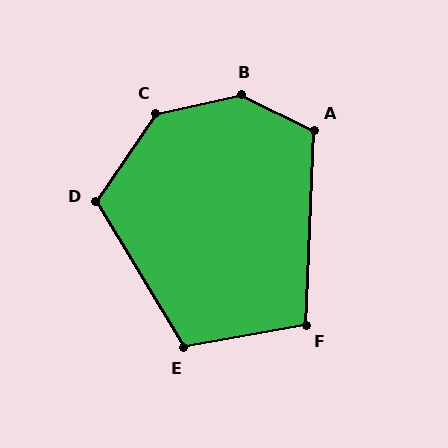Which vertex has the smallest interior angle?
F, at approximately 103 degrees.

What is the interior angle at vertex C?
Approximately 136 degrees (obtuse).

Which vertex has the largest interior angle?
B, at approximately 142 degrees.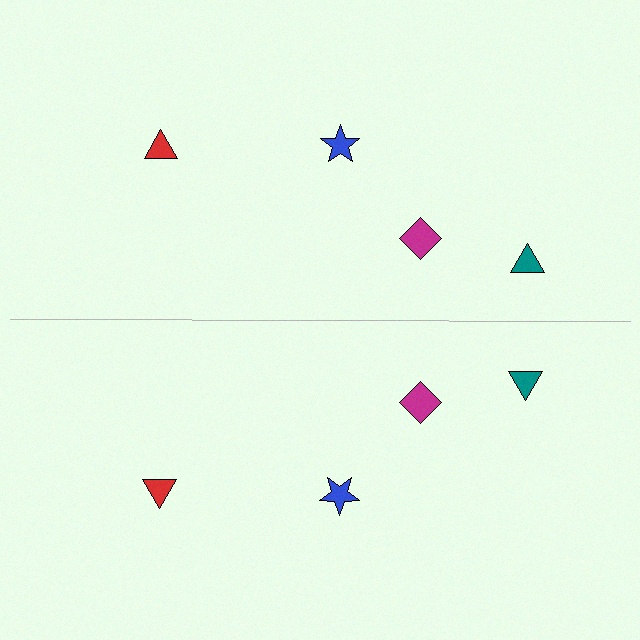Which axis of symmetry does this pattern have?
The pattern has a horizontal axis of symmetry running through the center of the image.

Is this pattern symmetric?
Yes, this pattern has bilateral (reflection) symmetry.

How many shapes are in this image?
There are 8 shapes in this image.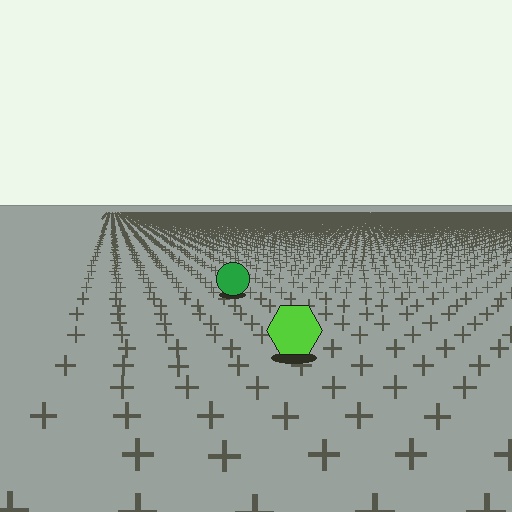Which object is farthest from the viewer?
The green circle is farthest from the viewer. It appears smaller and the ground texture around it is denser.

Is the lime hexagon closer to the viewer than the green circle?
Yes. The lime hexagon is closer — you can tell from the texture gradient: the ground texture is coarser near it.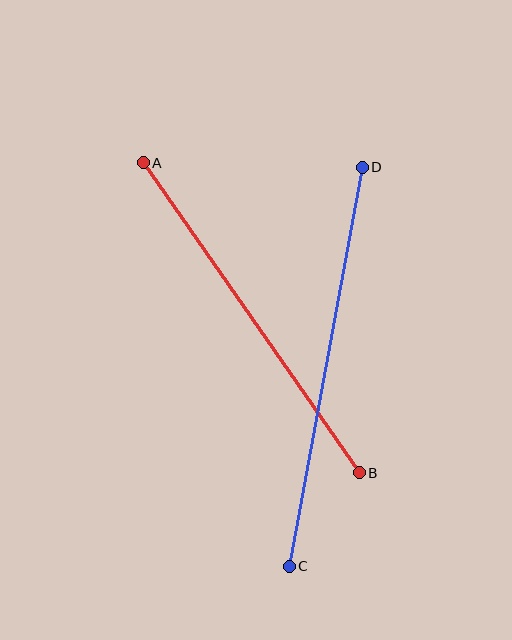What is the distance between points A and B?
The distance is approximately 378 pixels.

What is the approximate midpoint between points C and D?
The midpoint is at approximately (326, 367) pixels.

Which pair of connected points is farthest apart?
Points C and D are farthest apart.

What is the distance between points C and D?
The distance is approximately 406 pixels.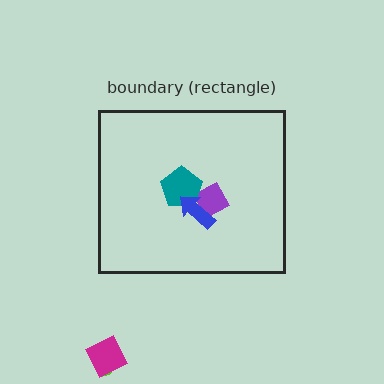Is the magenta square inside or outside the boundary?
Outside.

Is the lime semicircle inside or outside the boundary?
Outside.